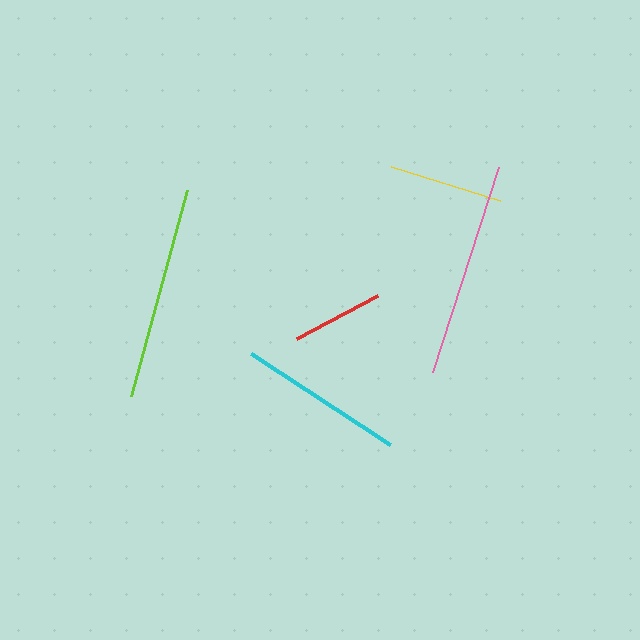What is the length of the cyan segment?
The cyan segment is approximately 165 pixels long.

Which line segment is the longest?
The pink line is the longest at approximately 215 pixels.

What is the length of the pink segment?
The pink segment is approximately 215 pixels long.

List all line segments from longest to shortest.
From longest to shortest: pink, lime, cyan, yellow, red.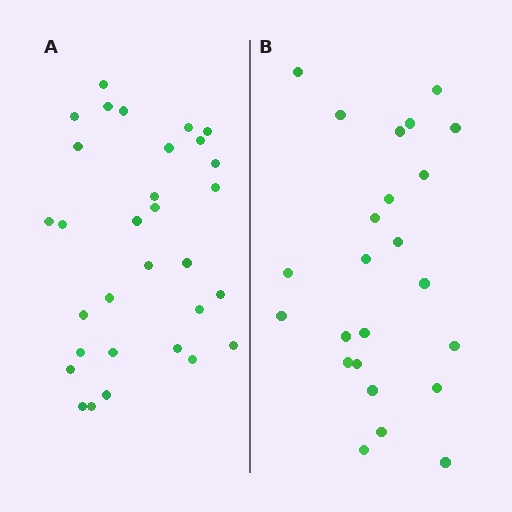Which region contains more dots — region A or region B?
Region A (the left region) has more dots.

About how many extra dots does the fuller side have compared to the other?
Region A has roughly 8 or so more dots than region B.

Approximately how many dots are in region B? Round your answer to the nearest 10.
About 20 dots. (The exact count is 24, which rounds to 20.)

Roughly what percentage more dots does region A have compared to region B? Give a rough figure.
About 30% more.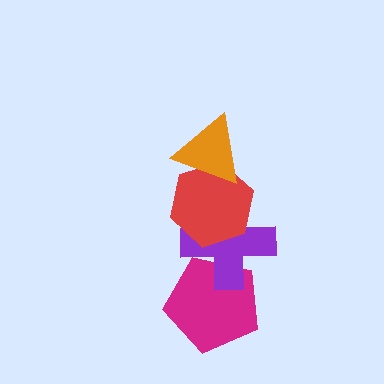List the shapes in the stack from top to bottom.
From top to bottom: the orange triangle, the red hexagon, the purple cross, the magenta pentagon.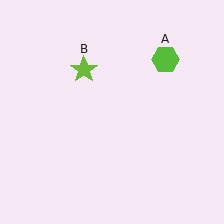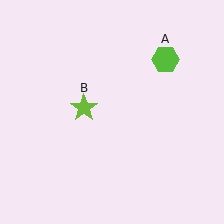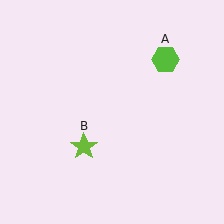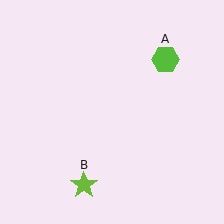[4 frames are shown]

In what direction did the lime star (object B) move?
The lime star (object B) moved down.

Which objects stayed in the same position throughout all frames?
Lime hexagon (object A) remained stationary.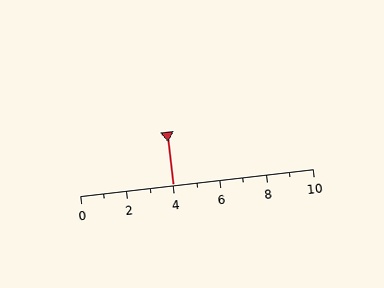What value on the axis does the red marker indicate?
The marker indicates approximately 4.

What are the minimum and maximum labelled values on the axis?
The axis runs from 0 to 10.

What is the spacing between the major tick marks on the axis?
The major ticks are spaced 2 apart.